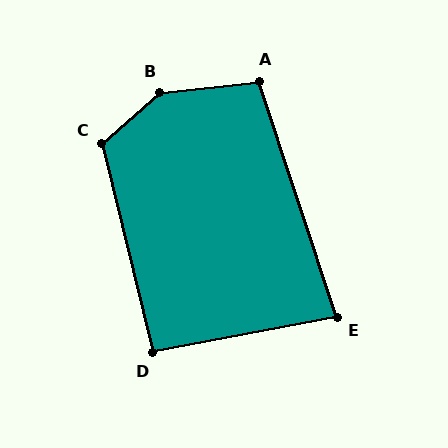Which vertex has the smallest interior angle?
E, at approximately 82 degrees.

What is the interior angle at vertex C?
Approximately 118 degrees (obtuse).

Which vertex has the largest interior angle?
B, at approximately 145 degrees.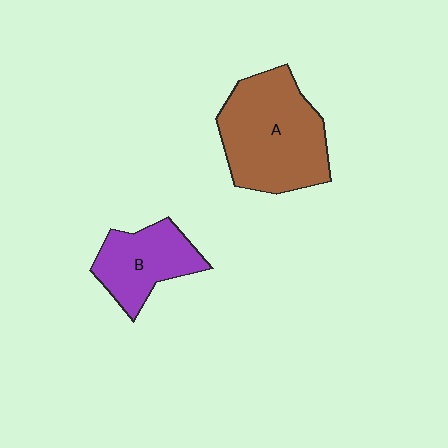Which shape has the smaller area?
Shape B (purple).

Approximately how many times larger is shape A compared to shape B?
Approximately 1.7 times.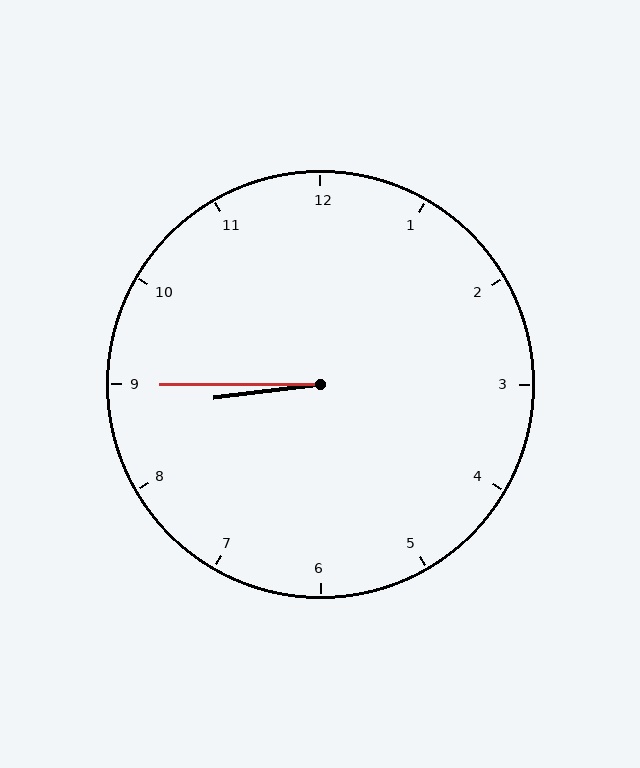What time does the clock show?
8:45.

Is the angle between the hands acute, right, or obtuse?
It is acute.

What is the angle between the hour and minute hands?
Approximately 8 degrees.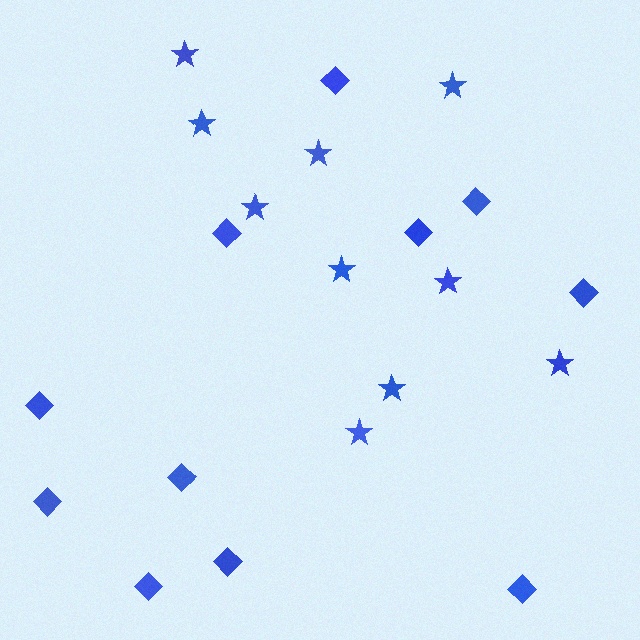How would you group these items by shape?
There are 2 groups: one group of stars (10) and one group of diamonds (11).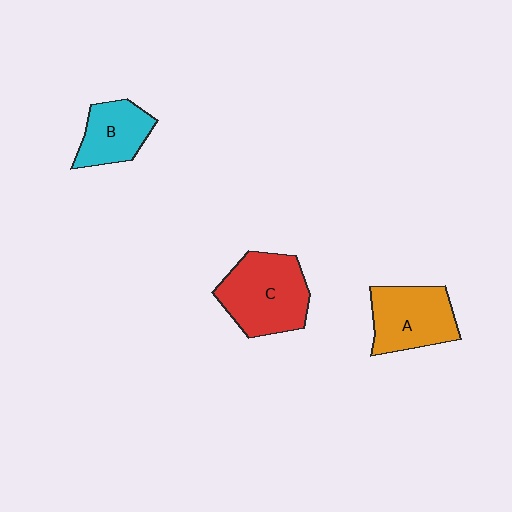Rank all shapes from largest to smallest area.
From largest to smallest: C (red), A (orange), B (cyan).